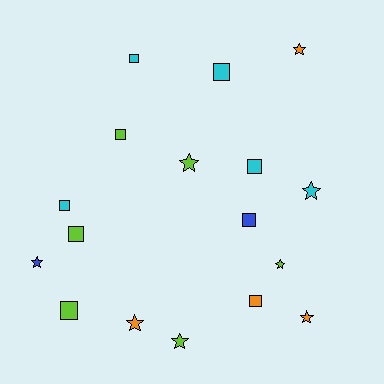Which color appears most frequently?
Lime, with 6 objects.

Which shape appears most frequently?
Square, with 9 objects.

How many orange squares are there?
There is 1 orange square.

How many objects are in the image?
There are 17 objects.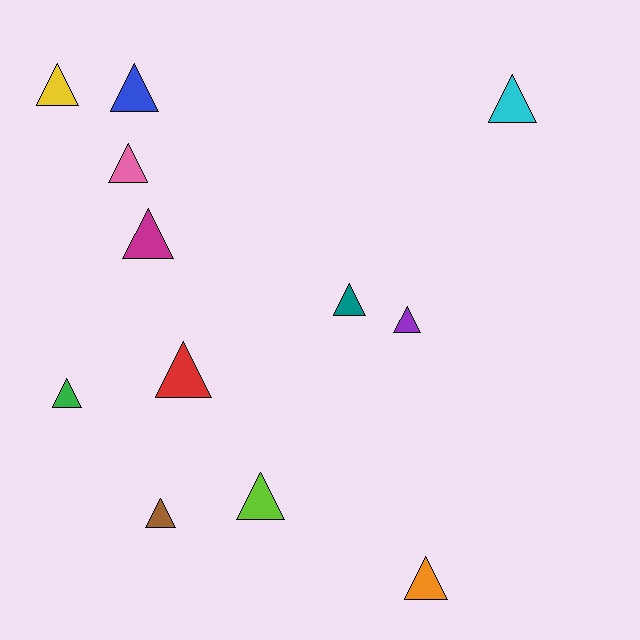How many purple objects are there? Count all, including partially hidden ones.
There is 1 purple object.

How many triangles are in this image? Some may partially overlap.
There are 12 triangles.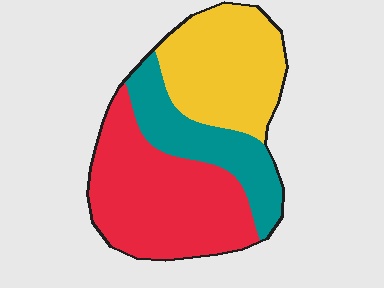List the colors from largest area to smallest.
From largest to smallest: red, yellow, teal.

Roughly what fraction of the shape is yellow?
Yellow takes up between a quarter and a half of the shape.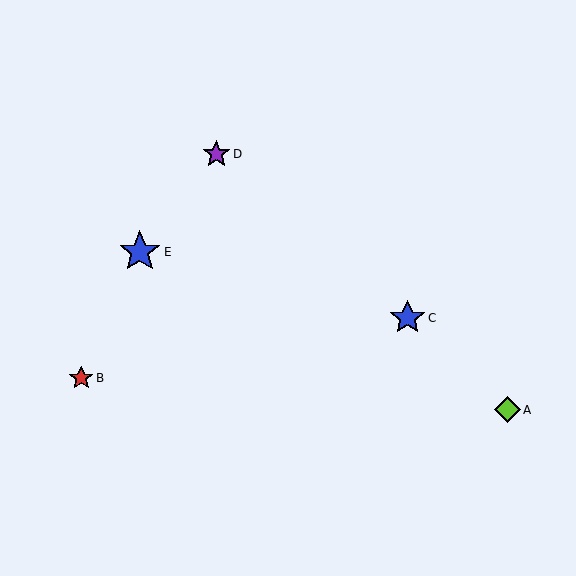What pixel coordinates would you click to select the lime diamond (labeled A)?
Click at (507, 410) to select the lime diamond A.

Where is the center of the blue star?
The center of the blue star is at (407, 318).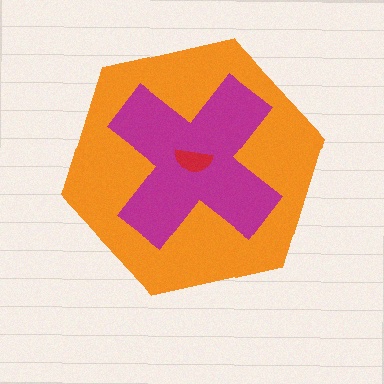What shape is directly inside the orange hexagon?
The magenta cross.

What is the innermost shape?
The red semicircle.